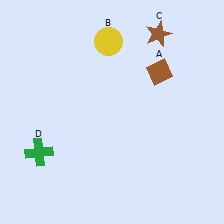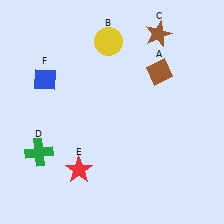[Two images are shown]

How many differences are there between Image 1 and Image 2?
There are 2 differences between the two images.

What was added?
A red star (E), a blue diamond (F) were added in Image 2.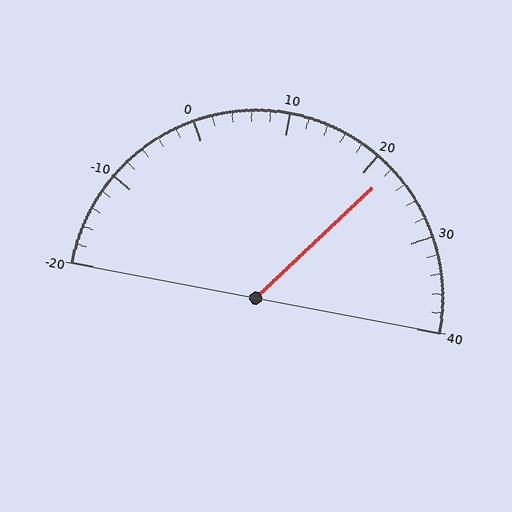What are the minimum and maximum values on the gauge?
The gauge ranges from -20 to 40.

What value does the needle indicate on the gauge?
The needle indicates approximately 22.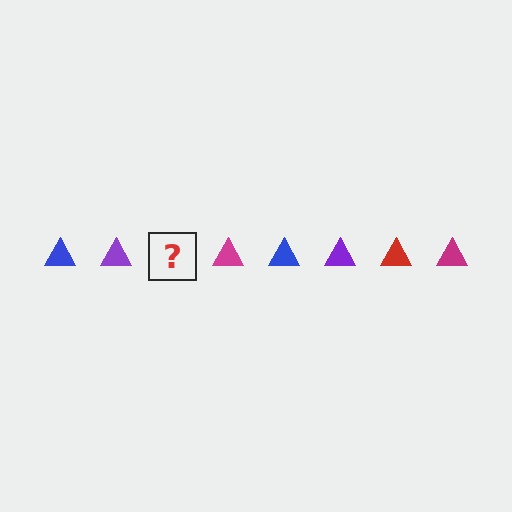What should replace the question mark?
The question mark should be replaced with a red triangle.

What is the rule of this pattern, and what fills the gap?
The rule is that the pattern cycles through blue, purple, red, magenta triangles. The gap should be filled with a red triangle.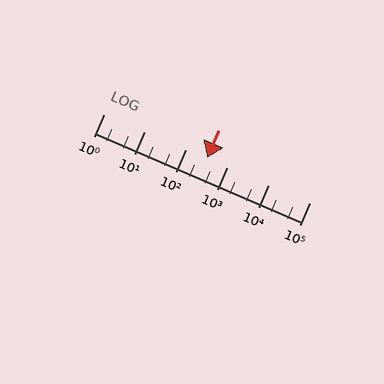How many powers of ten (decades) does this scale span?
The scale spans 5 decades, from 1 to 100000.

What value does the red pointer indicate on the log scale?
The pointer indicates approximately 330.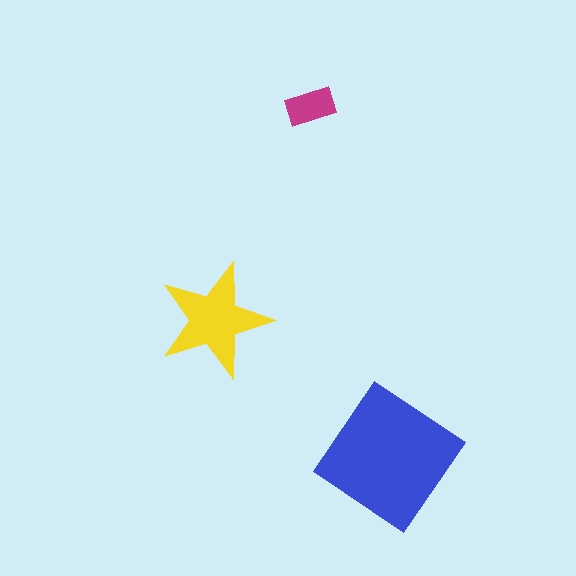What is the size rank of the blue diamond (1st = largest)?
1st.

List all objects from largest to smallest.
The blue diamond, the yellow star, the magenta rectangle.